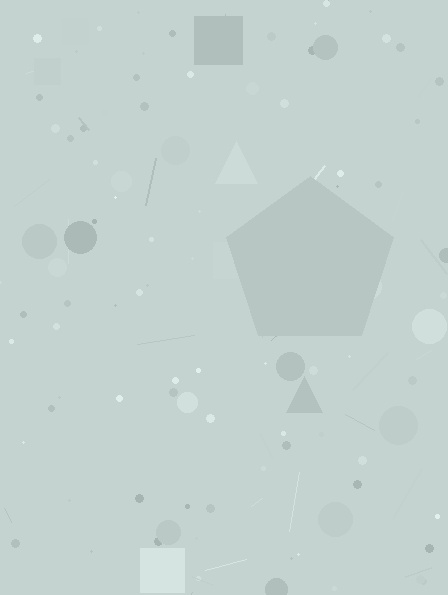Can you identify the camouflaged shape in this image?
The camouflaged shape is a pentagon.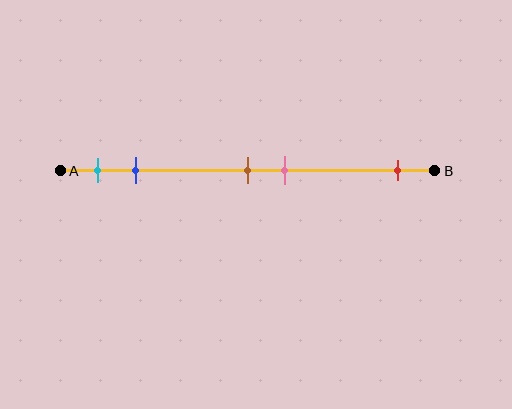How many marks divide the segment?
There are 5 marks dividing the segment.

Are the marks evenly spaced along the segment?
No, the marks are not evenly spaced.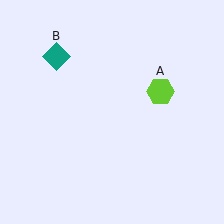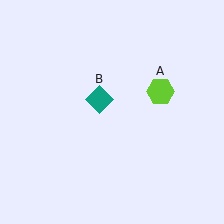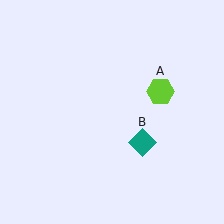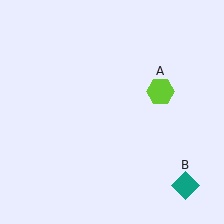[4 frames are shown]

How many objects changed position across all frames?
1 object changed position: teal diamond (object B).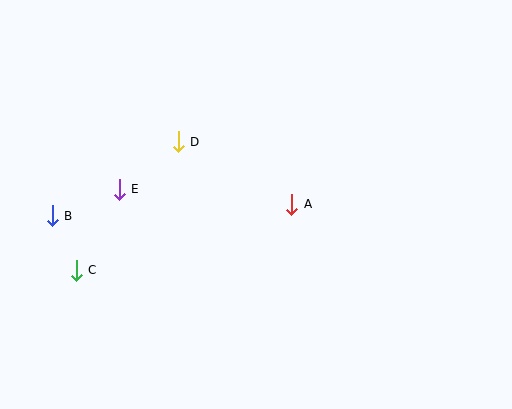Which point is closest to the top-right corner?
Point A is closest to the top-right corner.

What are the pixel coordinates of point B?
Point B is at (52, 216).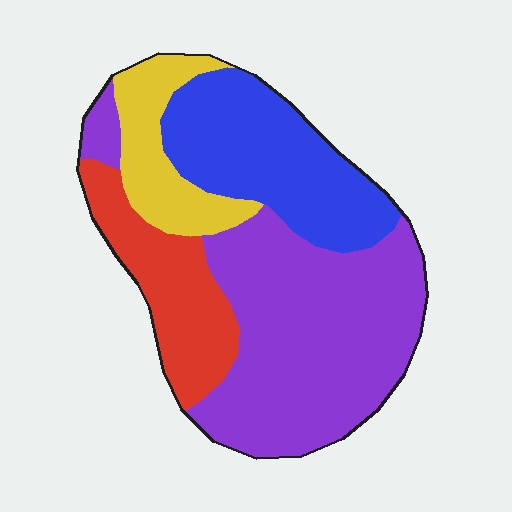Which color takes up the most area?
Purple, at roughly 45%.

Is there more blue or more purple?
Purple.